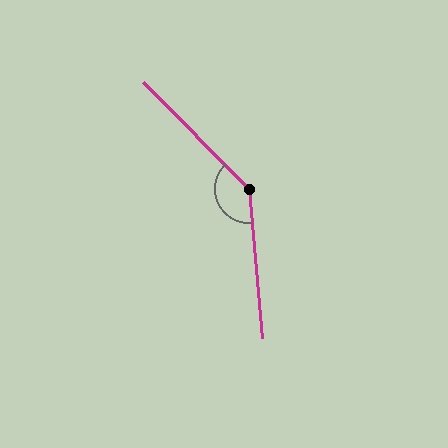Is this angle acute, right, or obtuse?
It is obtuse.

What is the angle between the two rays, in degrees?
Approximately 140 degrees.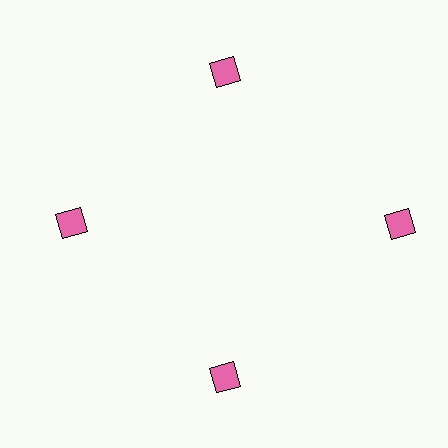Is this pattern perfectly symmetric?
No. The 4 pink diamonds are arranged in a ring, but one element near the 3 o'clock position is pushed outward from the center, breaking the 4-fold rotational symmetry.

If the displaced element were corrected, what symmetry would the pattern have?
It would have 4-fold rotational symmetry — the pattern would map onto itself every 90 degrees.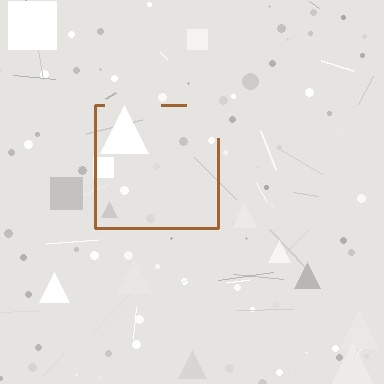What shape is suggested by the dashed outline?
The dashed outline suggests a square.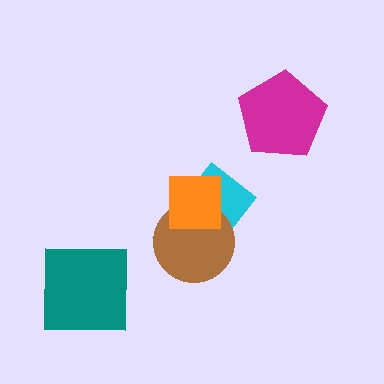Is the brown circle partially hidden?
Yes, it is partially covered by another shape.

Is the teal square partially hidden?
No, no other shape covers it.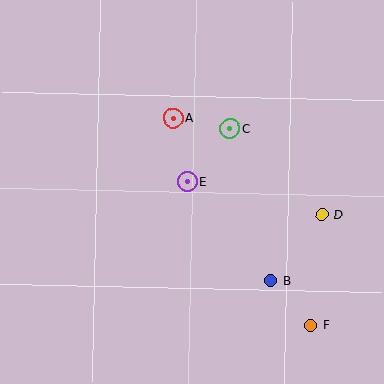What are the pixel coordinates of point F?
Point F is at (311, 325).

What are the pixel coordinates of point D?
Point D is at (322, 215).